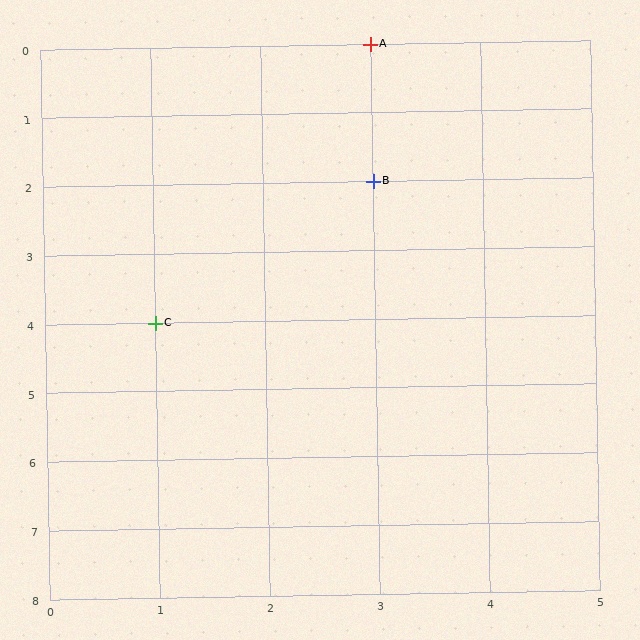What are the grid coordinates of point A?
Point A is at grid coordinates (3, 0).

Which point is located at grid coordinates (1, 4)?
Point C is at (1, 4).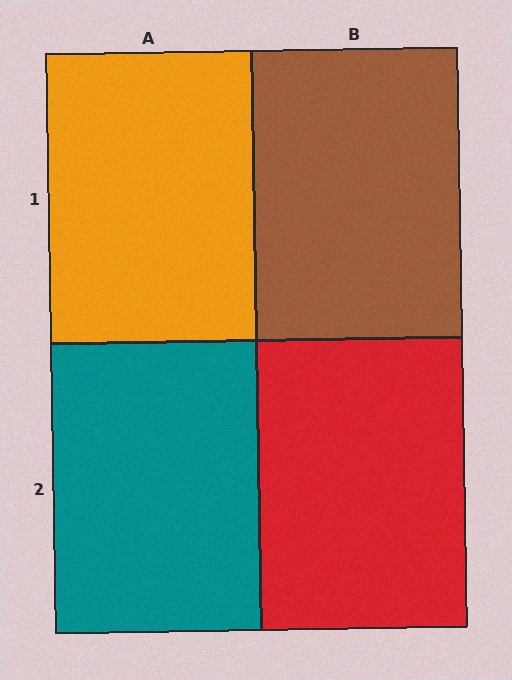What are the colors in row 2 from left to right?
Teal, red.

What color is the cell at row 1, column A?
Orange.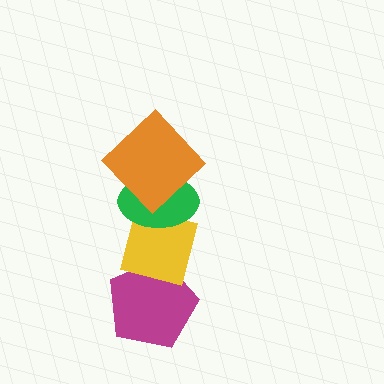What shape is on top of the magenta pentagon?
The yellow square is on top of the magenta pentagon.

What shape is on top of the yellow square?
The green ellipse is on top of the yellow square.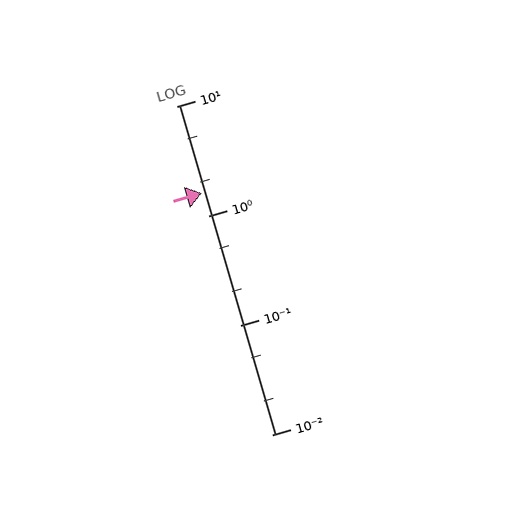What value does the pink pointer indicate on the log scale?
The pointer indicates approximately 1.6.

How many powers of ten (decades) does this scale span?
The scale spans 3 decades, from 0.01 to 10.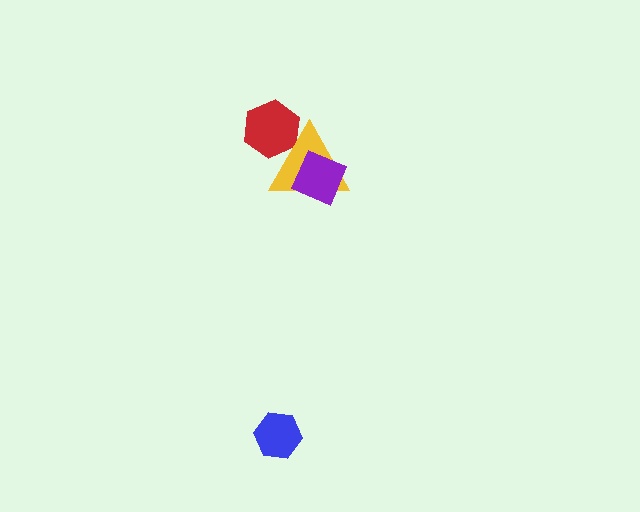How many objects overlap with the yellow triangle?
2 objects overlap with the yellow triangle.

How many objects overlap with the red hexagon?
1 object overlaps with the red hexagon.